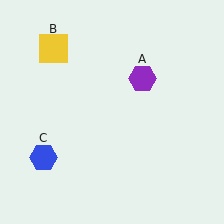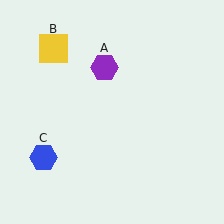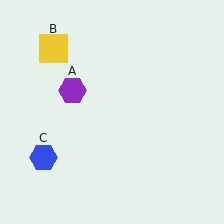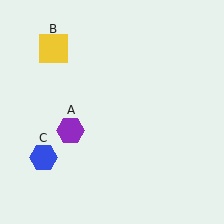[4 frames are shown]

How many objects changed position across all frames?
1 object changed position: purple hexagon (object A).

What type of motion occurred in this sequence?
The purple hexagon (object A) rotated counterclockwise around the center of the scene.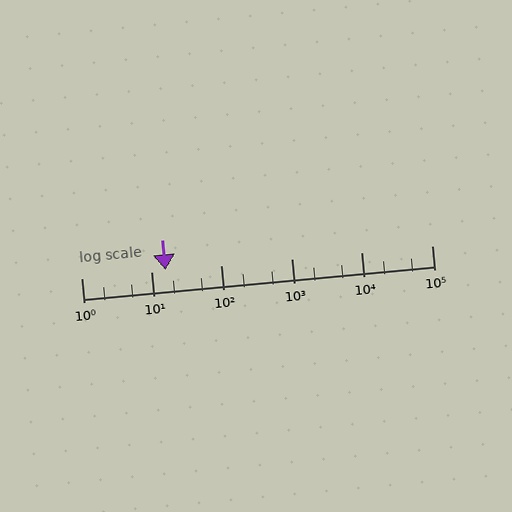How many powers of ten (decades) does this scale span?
The scale spans 5 decades, from 1 to 100000.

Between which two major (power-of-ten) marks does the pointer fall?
The pointer is between 10 and 100.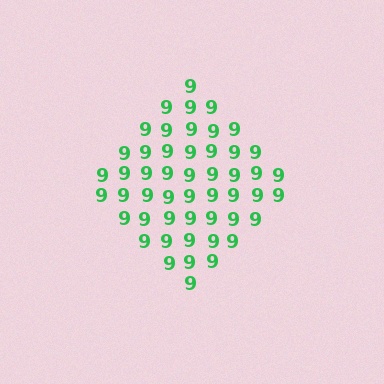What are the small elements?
The small elements are digit 9's.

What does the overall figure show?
The overall figure shows a diamond.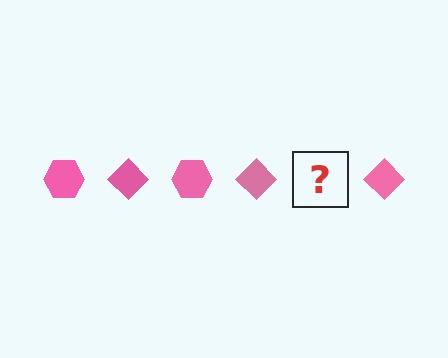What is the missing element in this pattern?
The missing element is a pink hexagon.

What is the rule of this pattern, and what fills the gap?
The rule is that the pattern cycles through hexagon, diamond shapes in pink. The gap should be filled with a pink hexagon.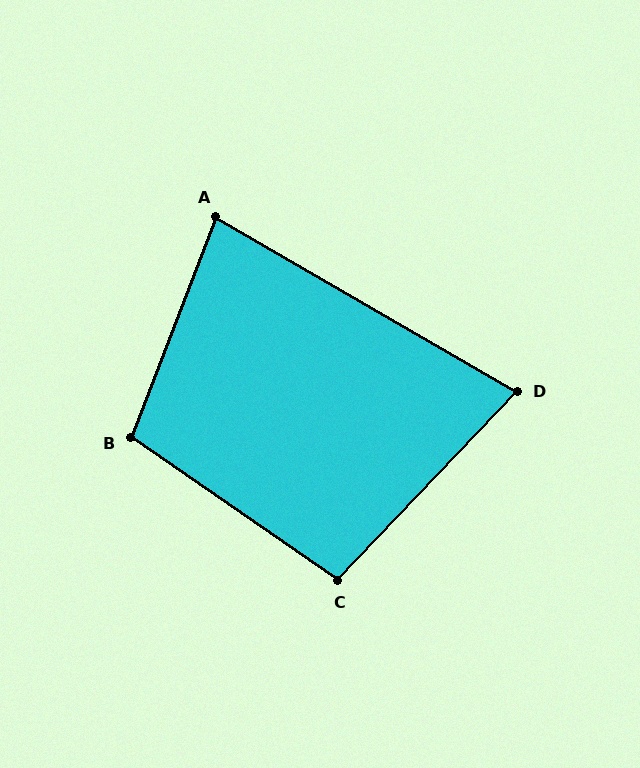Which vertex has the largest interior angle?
B, at approximately 103 degrees.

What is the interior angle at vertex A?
Approximately 81 degrees (acute).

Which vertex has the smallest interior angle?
D, at approximately 77 degrees.